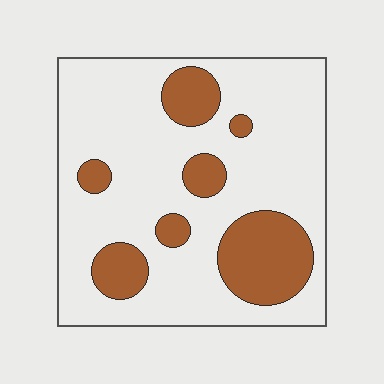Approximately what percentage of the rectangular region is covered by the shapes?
Approximately 25%.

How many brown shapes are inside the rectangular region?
7.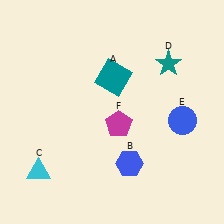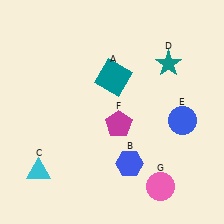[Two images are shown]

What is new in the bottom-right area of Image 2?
A pink circle (G) was added in the bottom-right area of Image 2.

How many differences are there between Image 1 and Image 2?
There is 1 difference between the two images.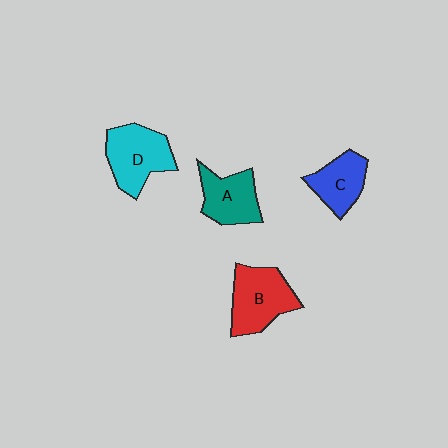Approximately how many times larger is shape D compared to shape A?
Approximately 1.2 times.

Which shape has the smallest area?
Shape C (blue).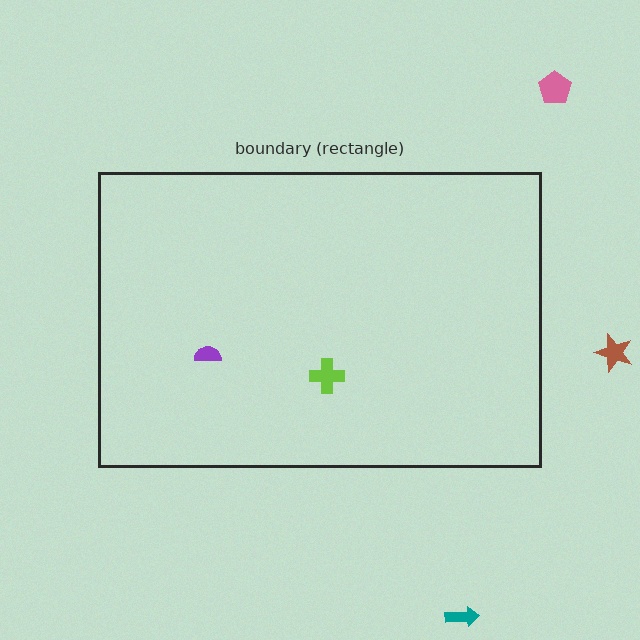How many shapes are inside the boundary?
2 inside, 3 outside.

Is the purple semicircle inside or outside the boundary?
Inside.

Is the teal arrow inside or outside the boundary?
Outside.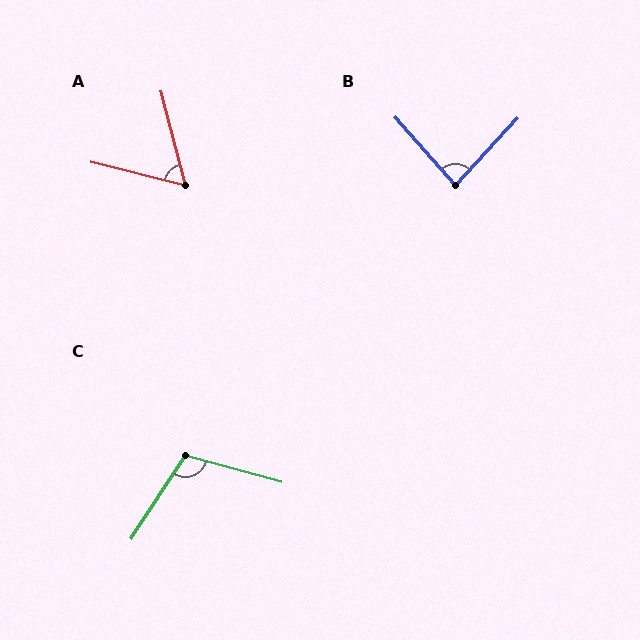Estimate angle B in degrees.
Approximately 84 degrees.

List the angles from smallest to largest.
A (61°), B (84°), C (107°).